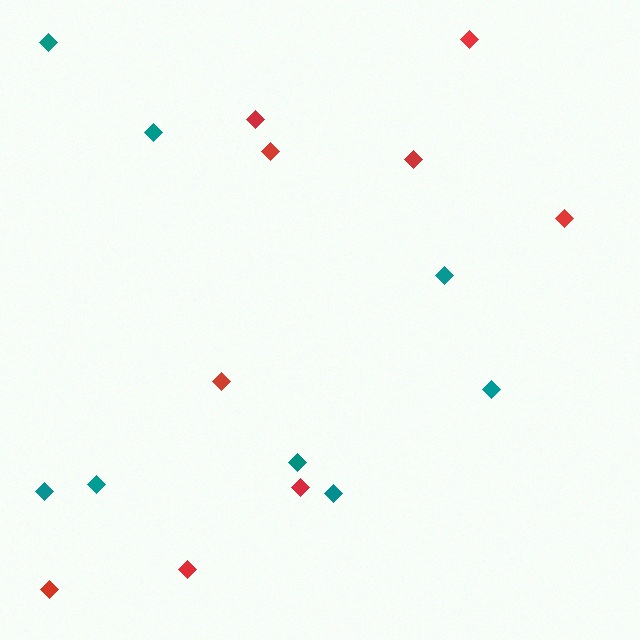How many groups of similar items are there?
There are 2 groups: one group of red diamonds (9) and one group of teal diamonds (8).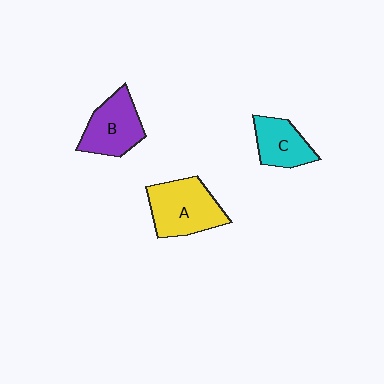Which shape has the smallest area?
Shape C (cyan).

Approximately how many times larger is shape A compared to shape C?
Approximately 1.5 times.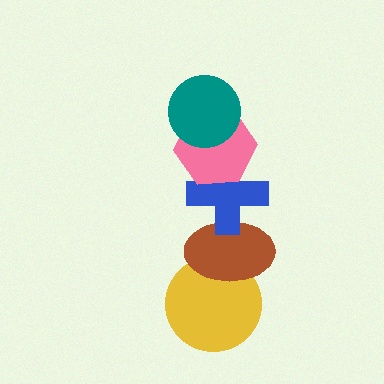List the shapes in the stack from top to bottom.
From top to bottom: the teal circle, the pink hexagon, the blue cross, the brown ellipse, the yellow circle.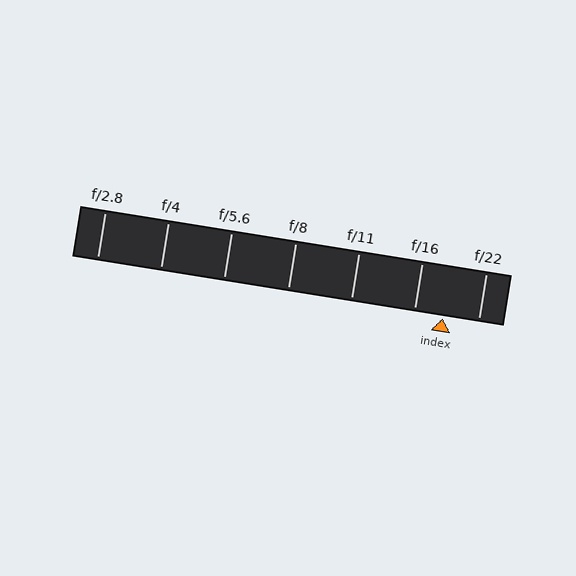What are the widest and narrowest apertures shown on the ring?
The widest aperture shown is f/2.8 and the narrowest is f/22.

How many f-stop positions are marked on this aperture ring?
There are 7 f-stop positions marked.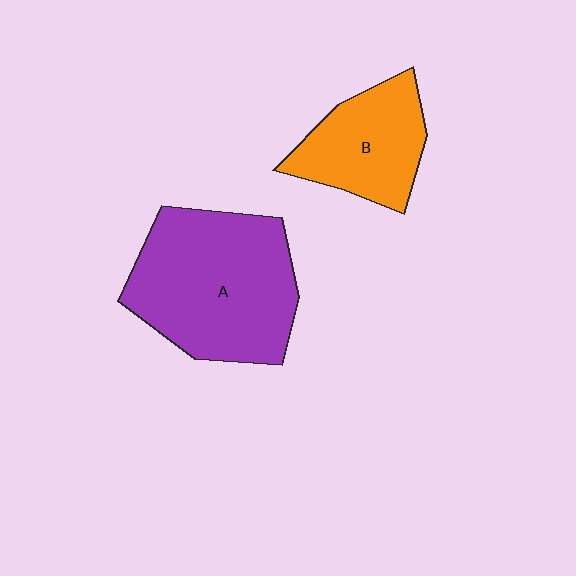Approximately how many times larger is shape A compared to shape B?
Approximately 1.8 times.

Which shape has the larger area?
Shape A (purple).